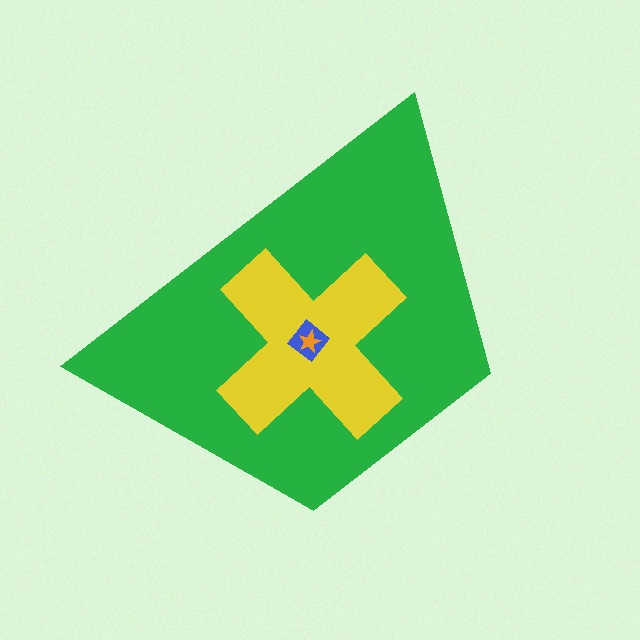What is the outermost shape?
The green trapezoid.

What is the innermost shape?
The orange star.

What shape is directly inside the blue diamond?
The orange star.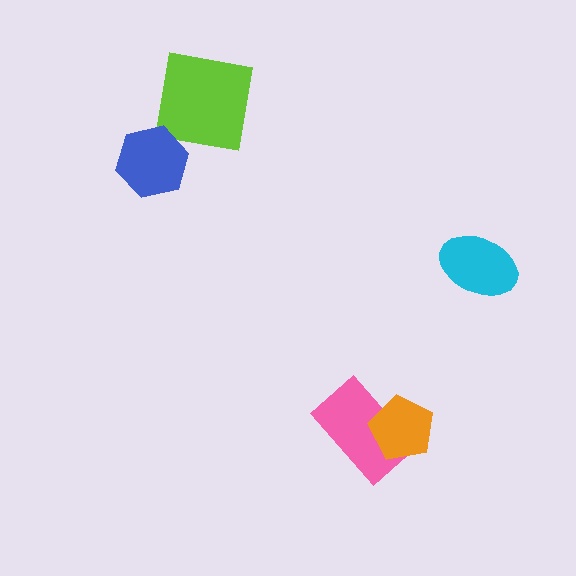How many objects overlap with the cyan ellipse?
0 objects overlap with the cyan ellipse.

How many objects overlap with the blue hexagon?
0 objects overlap with the blue hexagon.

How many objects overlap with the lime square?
0 objects overlap with the lime square.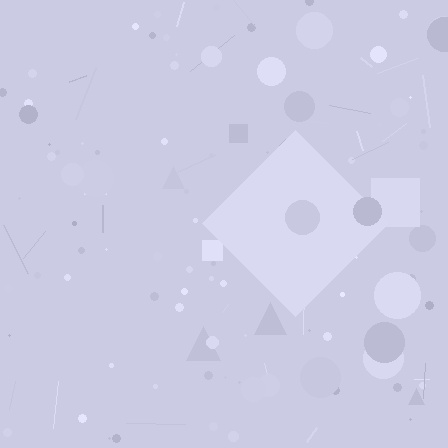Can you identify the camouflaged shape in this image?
The camouflaged shape is a diamond.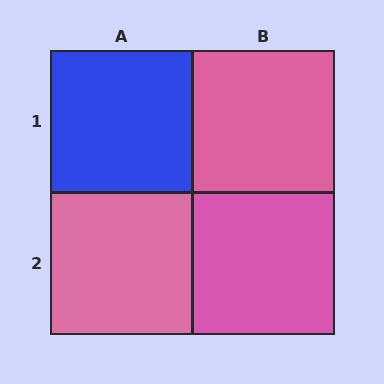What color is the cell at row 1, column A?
Blue.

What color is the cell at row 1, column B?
Pink.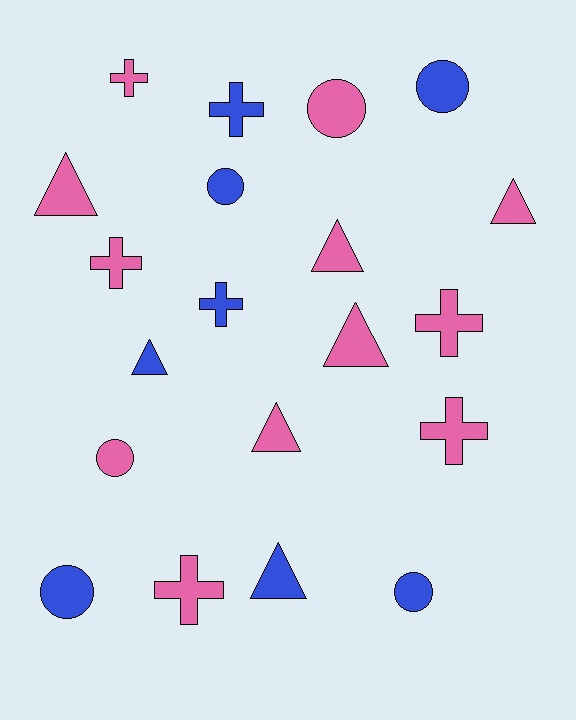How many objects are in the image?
There are 20 objects.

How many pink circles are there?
There are 2 pink circles.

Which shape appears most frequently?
Cross, with 7 objects.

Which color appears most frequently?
Pink, with 12 objects.